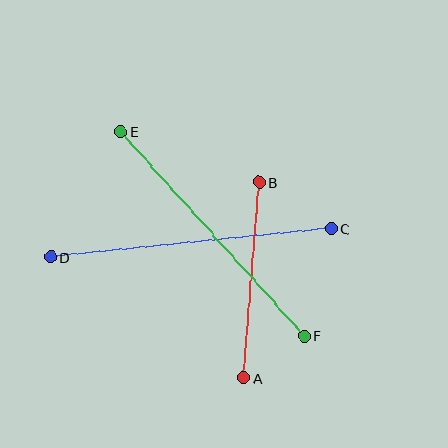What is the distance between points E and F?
The distance is approximately 275 pixels.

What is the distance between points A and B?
The distance is approximately 196 pixels.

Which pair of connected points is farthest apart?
Points C and D are farthest apart.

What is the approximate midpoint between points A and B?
The midpoint is at approximately (252, 280) pixels.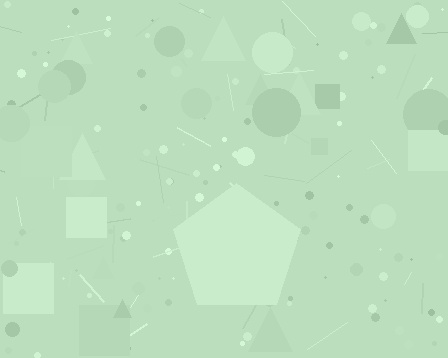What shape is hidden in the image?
A pentagon is hidden in the image.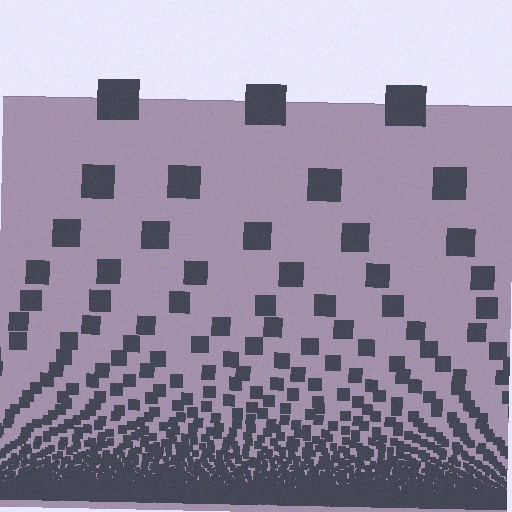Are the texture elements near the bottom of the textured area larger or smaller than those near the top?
Smaller. The gradient is inverted — elements near the bottom are smaller and denser.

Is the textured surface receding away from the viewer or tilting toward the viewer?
The surface appears to tilt toward the viewer. Texture elements get larger and sparser toward the top.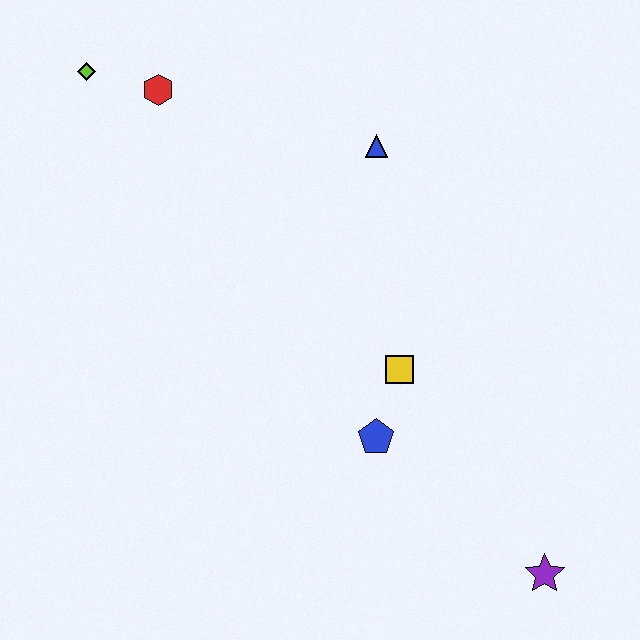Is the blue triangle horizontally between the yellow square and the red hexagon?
Yes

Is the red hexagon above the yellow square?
Yes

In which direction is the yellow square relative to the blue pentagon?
The yellow square is above the blue pentagon.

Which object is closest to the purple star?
The blue pentagon is closest to the purple star.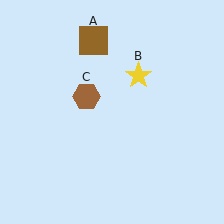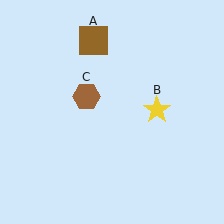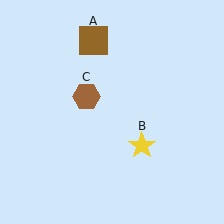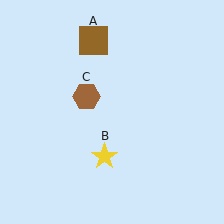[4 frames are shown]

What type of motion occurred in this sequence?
The yellow star (object B) rotated clockwise around the center of the scene.